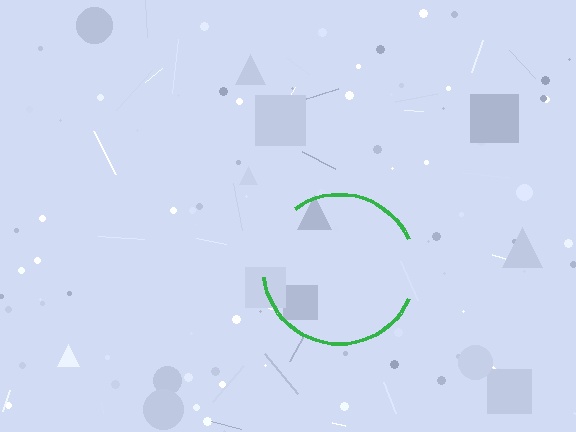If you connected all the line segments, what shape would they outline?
They would outline a circle.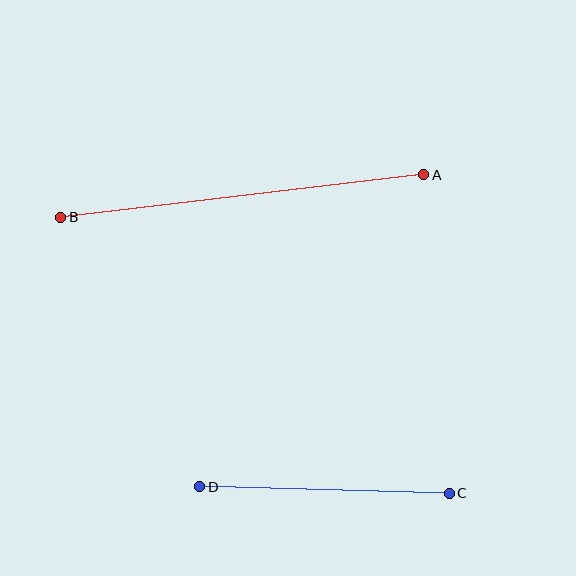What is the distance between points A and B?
The distance is approximately 365 pixels.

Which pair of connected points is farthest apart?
Points A and B are farthest apart.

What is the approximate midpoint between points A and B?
The midpoint is at approximately (242, 196) pixels.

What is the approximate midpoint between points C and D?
The midpoint is at approximately (324, 490) pixels.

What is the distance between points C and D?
The distance is approximately 250 pixels.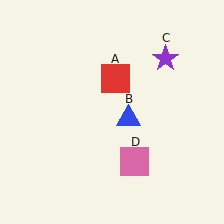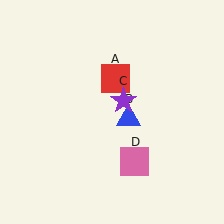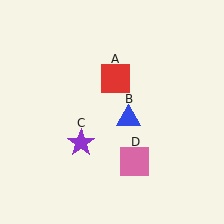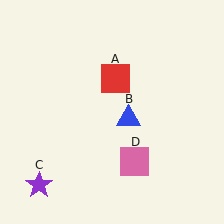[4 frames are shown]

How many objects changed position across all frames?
1 object changed position: purple star (object C).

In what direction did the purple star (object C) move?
The purple star (object C) moved down and to the left.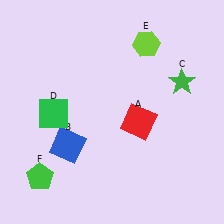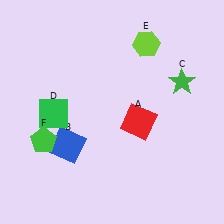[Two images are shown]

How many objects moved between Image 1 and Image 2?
1 object moved between the two images.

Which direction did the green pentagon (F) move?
The green pentagon (F) moved up.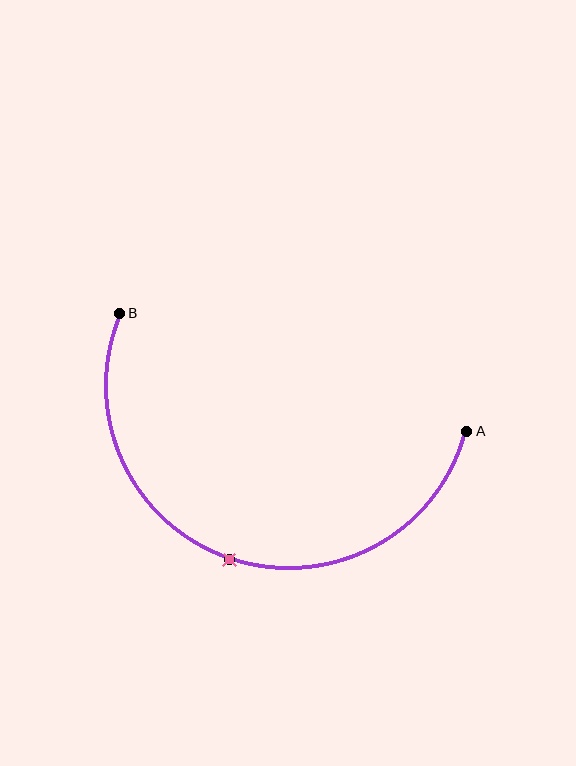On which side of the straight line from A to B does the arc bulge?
The arc bulges below the straight line connecting A and B.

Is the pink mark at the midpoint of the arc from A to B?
Yes. The pink mark lies on the arc at equal arc-length from both A and B — it is the arc midpoint.